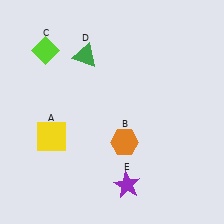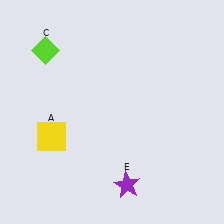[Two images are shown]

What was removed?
The green triangle (D), the orange hexagon (B) were removed in Image 2.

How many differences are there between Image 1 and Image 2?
There are 2 differences between the two images.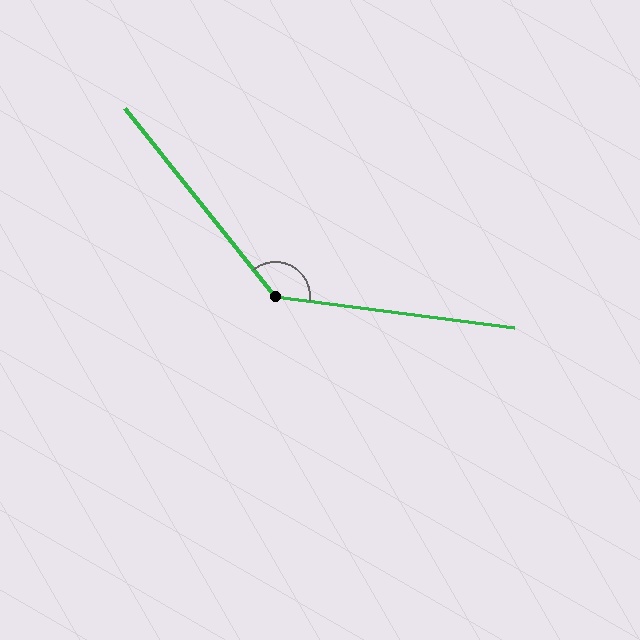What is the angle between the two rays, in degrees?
Approximately 136 degrees.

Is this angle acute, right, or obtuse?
It is obtuse.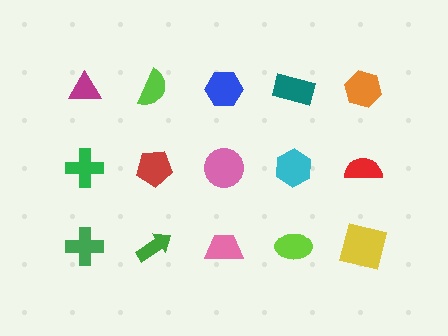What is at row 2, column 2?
A red pentagon.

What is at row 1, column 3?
A blue hexagon.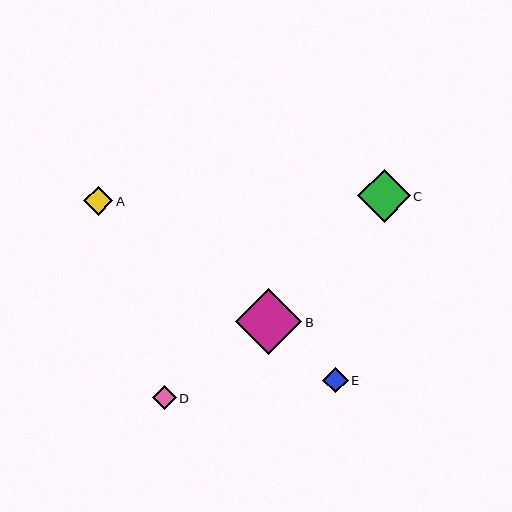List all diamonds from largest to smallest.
From largest to smallest: B, C, A, E, D.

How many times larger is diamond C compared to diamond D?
Diamond C is approximately 2.2 times the size of diamond D.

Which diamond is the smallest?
Diamond D is the smallest with a size of approximately 24 pixels.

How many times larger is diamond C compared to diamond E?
Diamond C is approximately 2.1 times the size of diamond E.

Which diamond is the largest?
Diamond B is the largest with a size of approximately 66 pixels.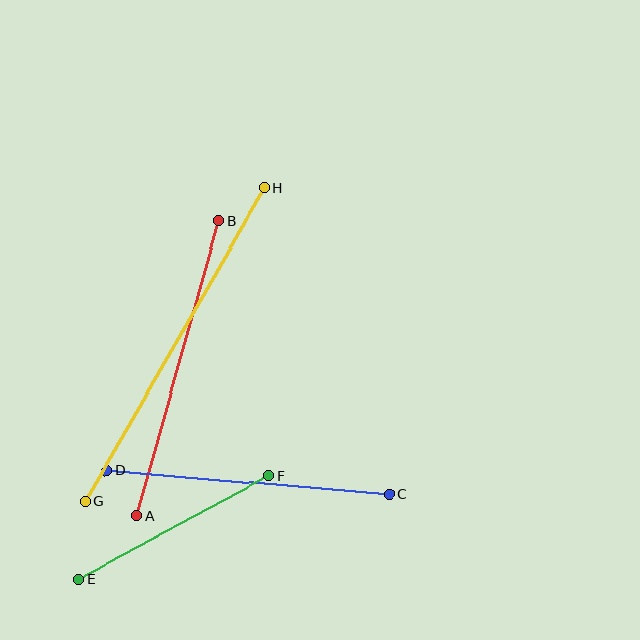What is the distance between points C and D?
The distance is approximately 284 pixels.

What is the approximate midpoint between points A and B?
The midpoint is at approximately (178, 368) pixels.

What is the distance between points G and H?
The distance is approximately 361 pixels.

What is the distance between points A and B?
The distance is approximately 307 pixels.